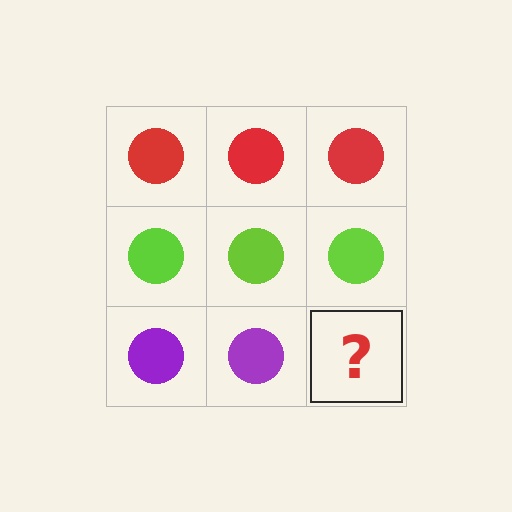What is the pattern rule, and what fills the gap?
The rule is that each row has a consistent color. The gap should be filled with a purple circle.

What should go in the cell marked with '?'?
The missing cell should contain a purple circle.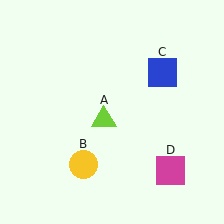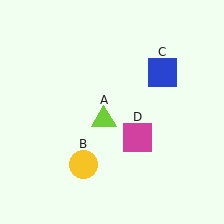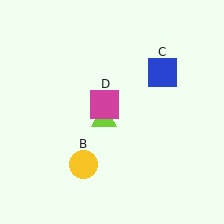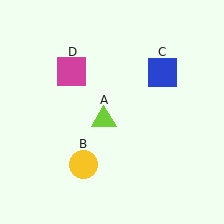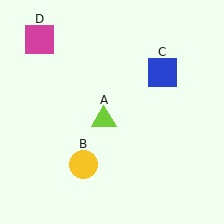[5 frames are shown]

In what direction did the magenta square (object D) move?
The magenta square (object D) moved up and to the left.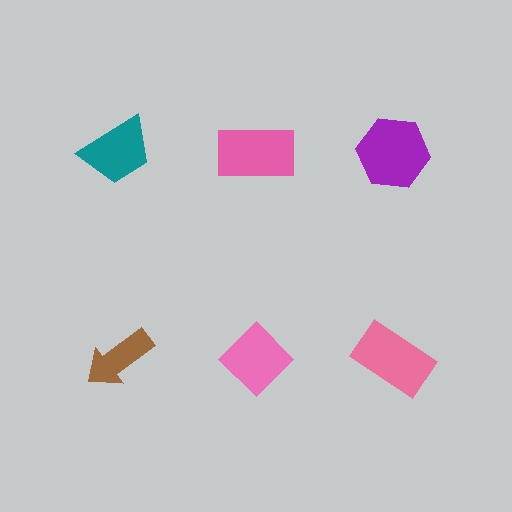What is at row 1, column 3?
A purple hexagon.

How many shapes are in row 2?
3 shapes.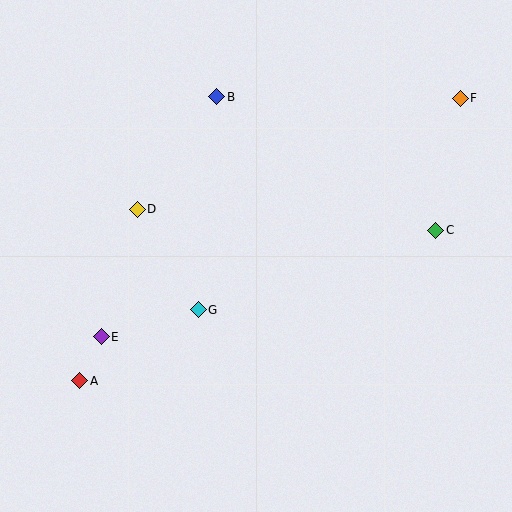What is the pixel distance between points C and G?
The distance between C and G is 251 pixels.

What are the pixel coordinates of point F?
Point F is at (460, 98).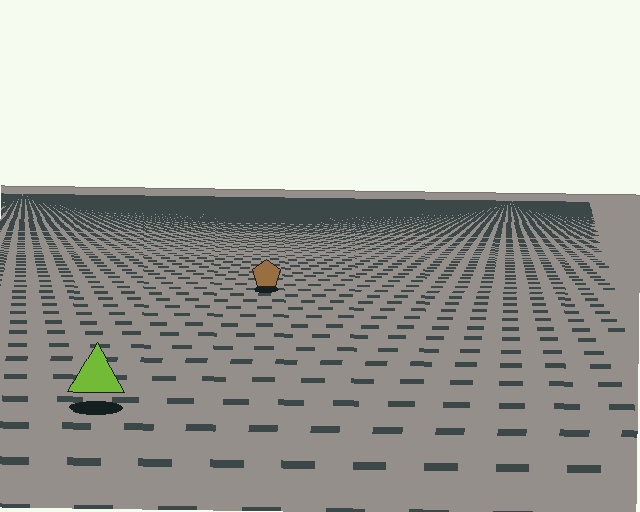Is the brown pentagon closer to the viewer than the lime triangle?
No. The lime triangle is closer — you can tell from the texture gradient: the ground texture is coarser near it.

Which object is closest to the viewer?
The lime triangle is closest. The texture marks near it are larger and more spread out.